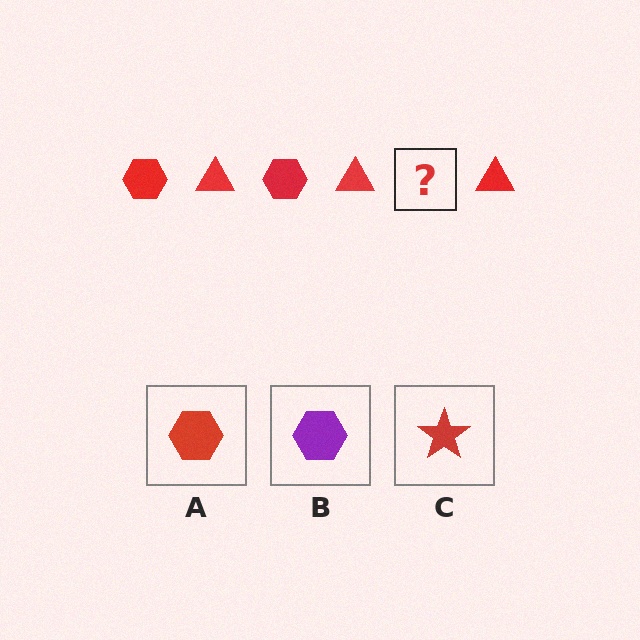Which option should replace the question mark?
Option A.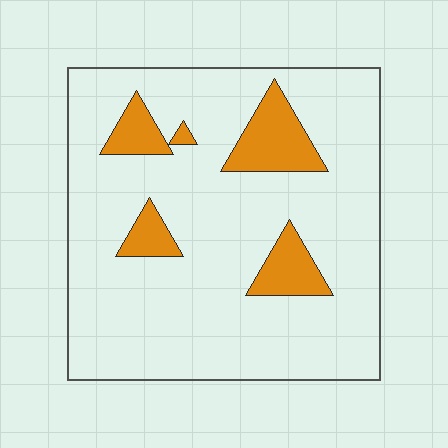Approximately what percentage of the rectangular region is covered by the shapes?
Approximately 15%.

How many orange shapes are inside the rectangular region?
5.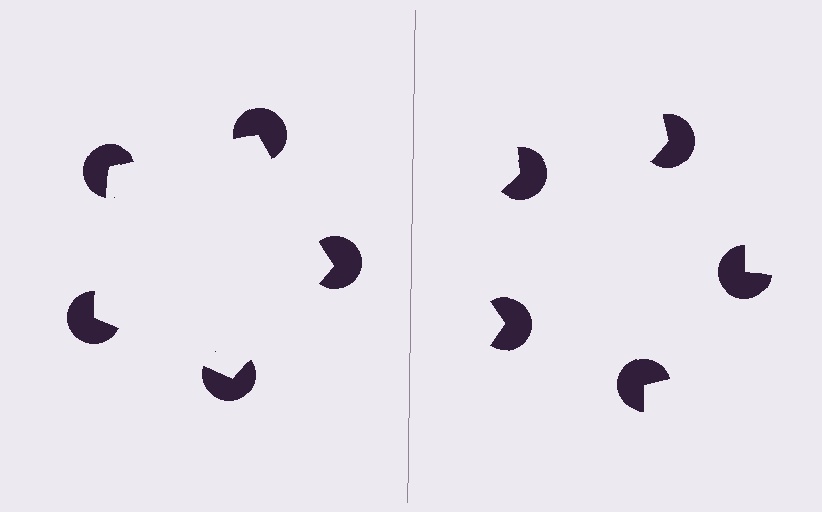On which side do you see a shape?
An illusory pentagon appears on the left side. On the right side the wedge cuts are rotated, so no coherent shape forms.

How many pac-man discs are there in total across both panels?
10 — 5 on each side.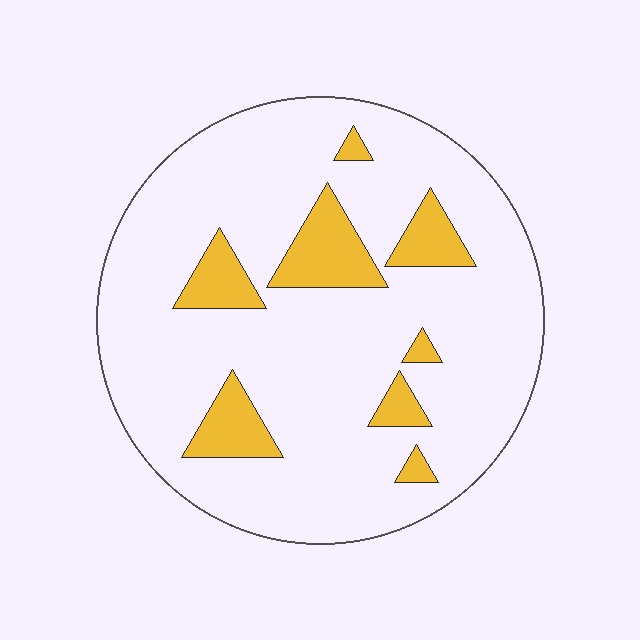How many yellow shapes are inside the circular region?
8.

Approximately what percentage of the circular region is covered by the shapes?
Approximately 15%.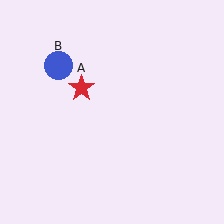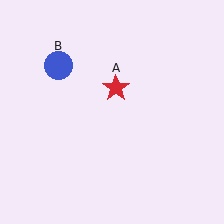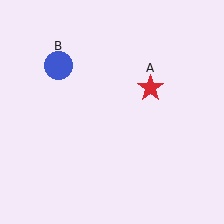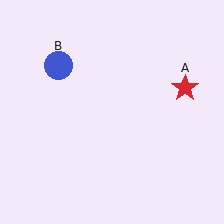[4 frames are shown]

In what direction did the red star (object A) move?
The red star (object A) moved right.